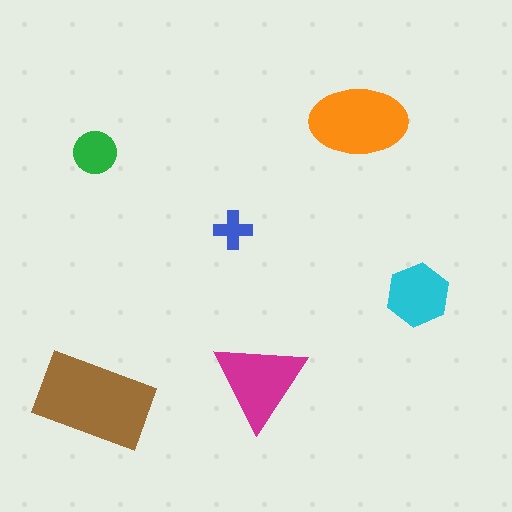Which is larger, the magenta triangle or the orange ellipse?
The orange ellipse.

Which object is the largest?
The brown rectangle.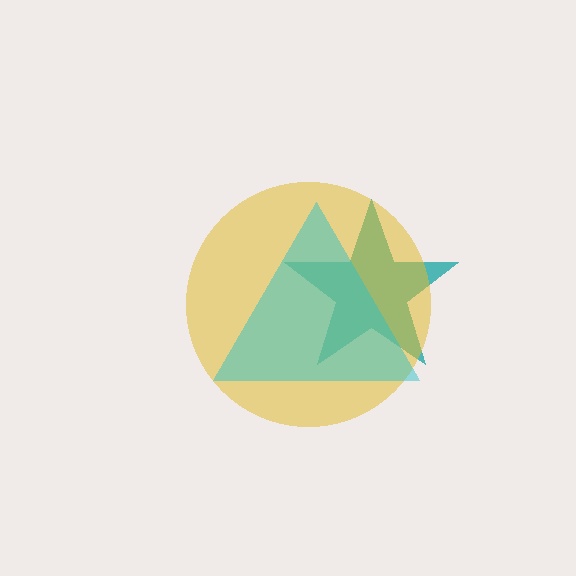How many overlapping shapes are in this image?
There are 3 overlapping shapes in the image.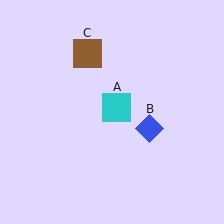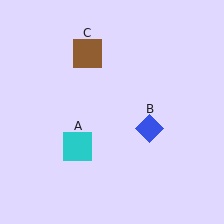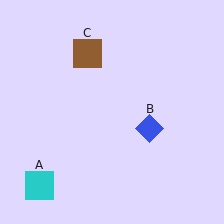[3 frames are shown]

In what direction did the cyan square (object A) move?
The cyan square (object A) moved down and to the left.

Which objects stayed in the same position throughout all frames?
Blue diamond (object B) and brown square (object C) remained stationary.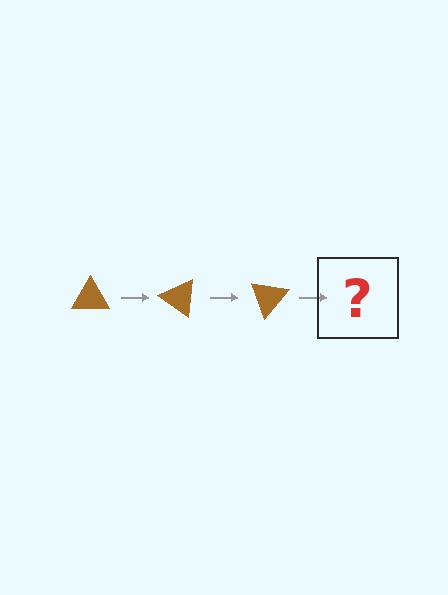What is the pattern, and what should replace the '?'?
The pattern is that the triangle rotates 35 degrees each step. The '?' should be a brown triangle rotated 105 degrees.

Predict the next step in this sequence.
The next step is a brown triangle rotated 105 degrees.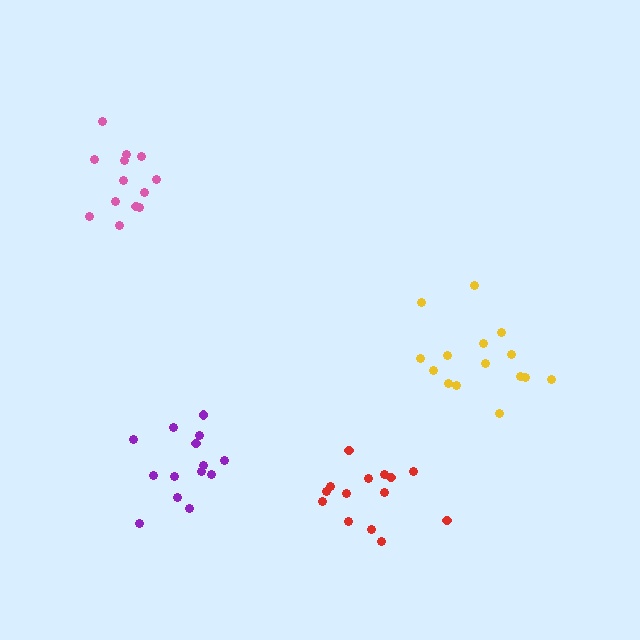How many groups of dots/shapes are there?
There are 4 groups.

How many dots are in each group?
Group 1: 14 dots, Group 2: 15 dots, Group 3: 13 dots, Group 4: 14 dots (56 total).